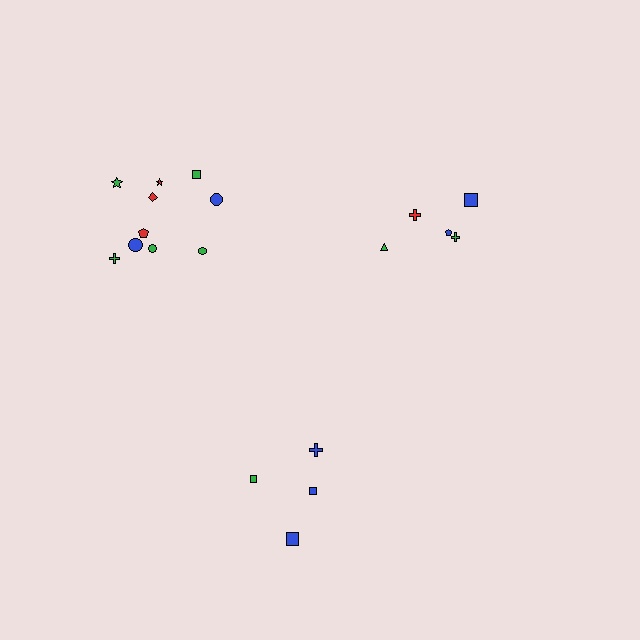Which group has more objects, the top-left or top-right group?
The top-left group.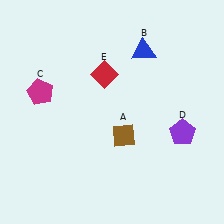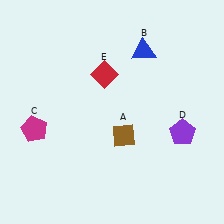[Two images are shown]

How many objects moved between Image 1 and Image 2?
1 object moved between the two images.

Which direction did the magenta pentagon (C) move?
The magenta pentagon (C) moved down.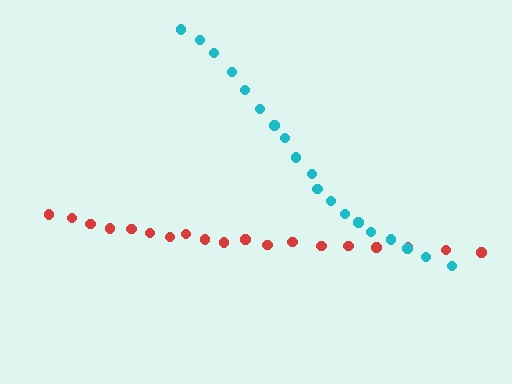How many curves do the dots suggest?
There are 2 distinct paths.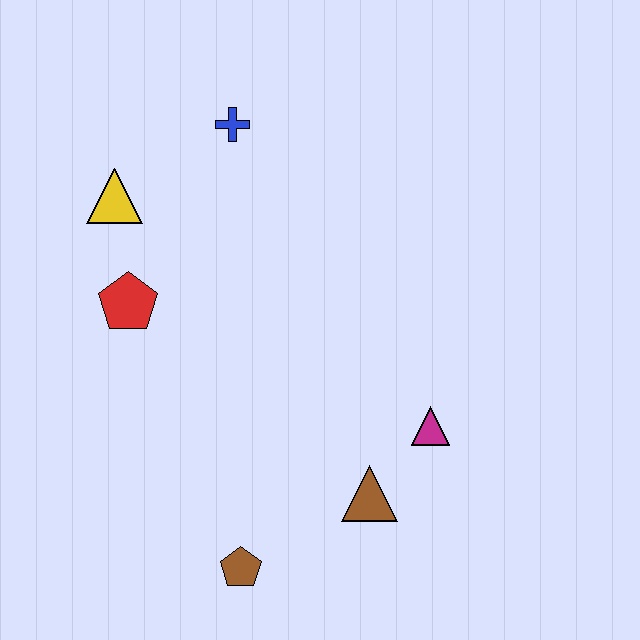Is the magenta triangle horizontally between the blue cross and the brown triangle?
No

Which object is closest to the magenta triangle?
The brown triangle is closest to the magenta triangle.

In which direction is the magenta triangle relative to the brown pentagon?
The magenta triangle is to the right of the brown pentagon.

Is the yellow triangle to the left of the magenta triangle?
Yes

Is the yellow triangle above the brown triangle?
Yes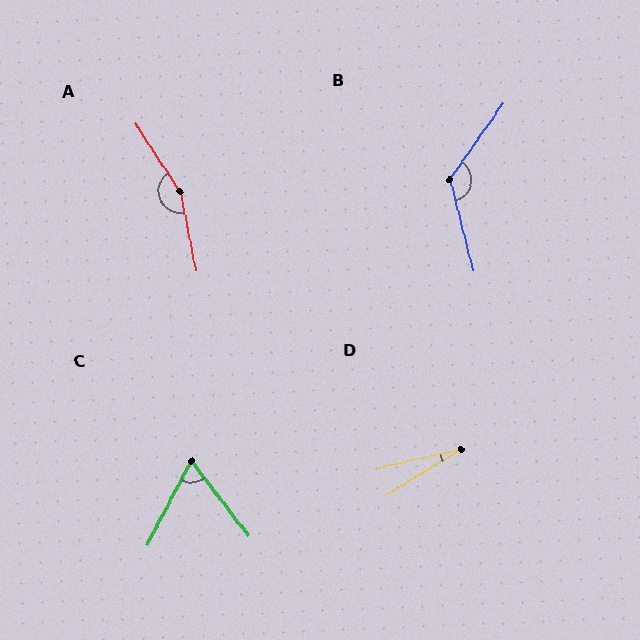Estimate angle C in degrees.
Approximately 65 degrees.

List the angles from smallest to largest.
D (19°), C (65°), B (130°), A (158°).